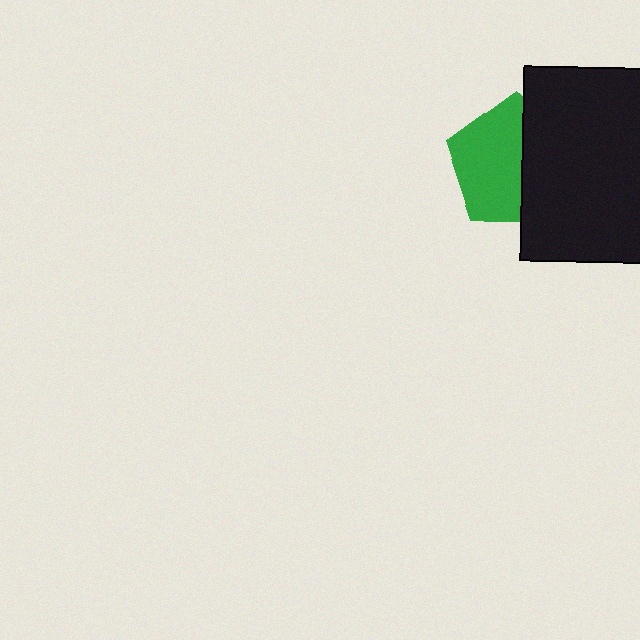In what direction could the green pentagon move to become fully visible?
The green pentagon could move left. That would shift it out from behind the black rectangle entirely.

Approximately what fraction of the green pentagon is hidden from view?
Roughly 43% of the green pentagon is hidden behind the black rectangle.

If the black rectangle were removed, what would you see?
You would see the complete green pentagon.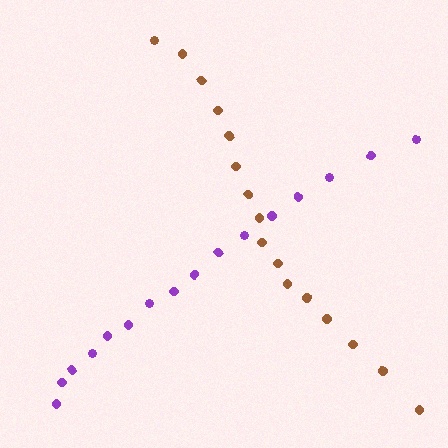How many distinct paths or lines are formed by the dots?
There are 2 distinct paths.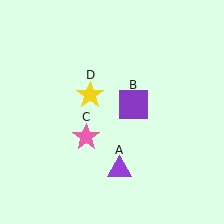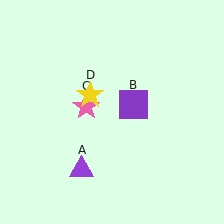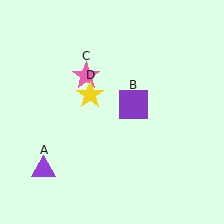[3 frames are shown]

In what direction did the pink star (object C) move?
The pink star (object C) moved up.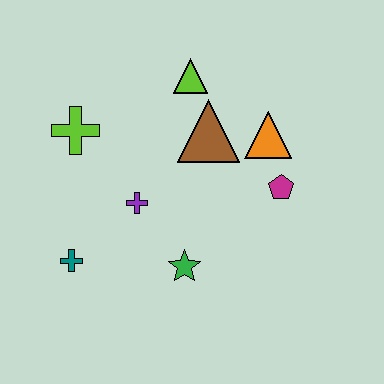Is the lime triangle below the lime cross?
No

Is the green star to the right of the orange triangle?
No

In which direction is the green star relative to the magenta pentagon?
The green star is to the left of the magenta pentagon.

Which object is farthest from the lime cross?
The magenta pentagon is farthest from the lime cross.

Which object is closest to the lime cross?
The purple cross is closest to the lime cross.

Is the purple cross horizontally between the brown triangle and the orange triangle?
No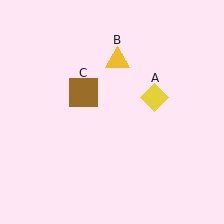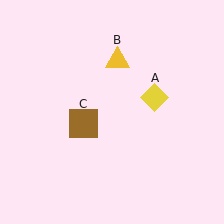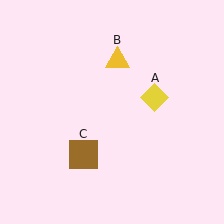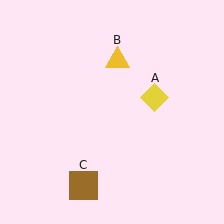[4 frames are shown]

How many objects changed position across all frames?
1 object changed position: brown square (object C).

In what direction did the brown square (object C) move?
The brown square (object C) moved down.